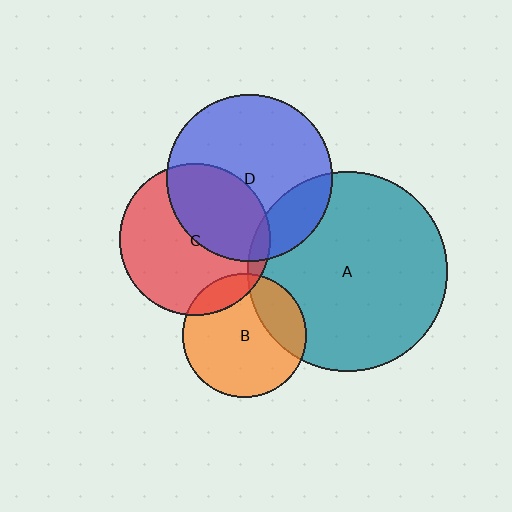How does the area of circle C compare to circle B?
Approximately 1.5 times.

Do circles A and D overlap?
Yes.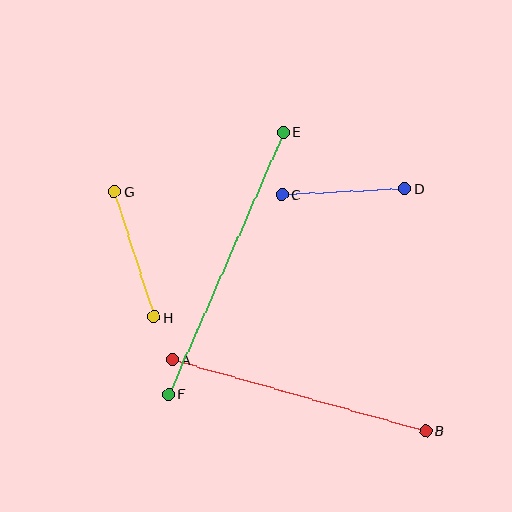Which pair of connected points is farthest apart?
Points E and F are farthest apart.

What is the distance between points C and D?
The distance is approximately 123 pixels.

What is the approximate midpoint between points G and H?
The midpoint is at approximately (134, 254) pixels.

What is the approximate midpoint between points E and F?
The midpoint is at approximately (226, 263) pixels.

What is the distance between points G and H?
The distance is approximately 132 pixels.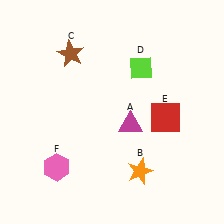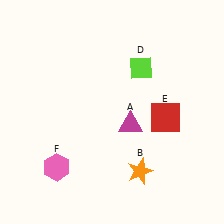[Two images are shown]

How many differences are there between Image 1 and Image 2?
There is 1 difference between the two images.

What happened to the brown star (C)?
The brown star (C) was removed in Image 2. It was in the top-left area of Image 1.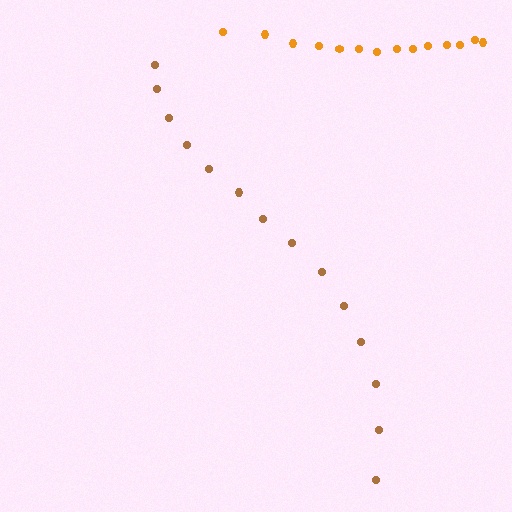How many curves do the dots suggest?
There are 2 distinct paths.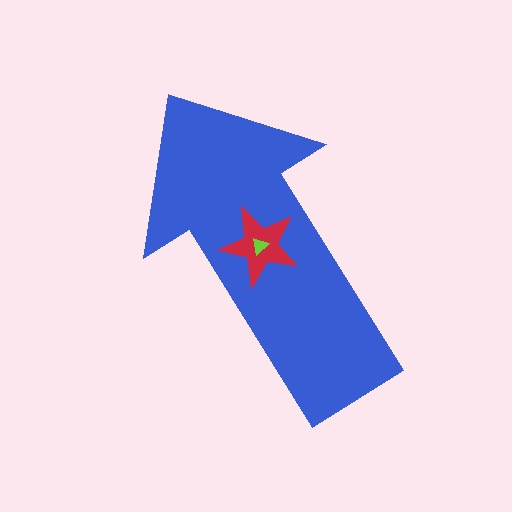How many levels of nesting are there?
3.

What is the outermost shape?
The blue arrow.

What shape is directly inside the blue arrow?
The red star.